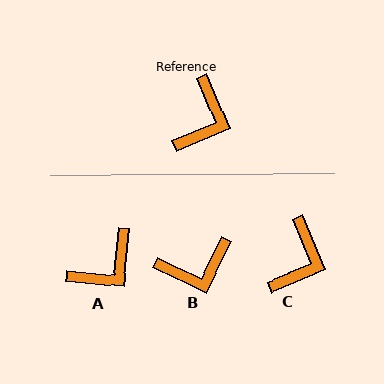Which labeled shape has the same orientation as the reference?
C.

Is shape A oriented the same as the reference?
No, it is off by about 29 degrees.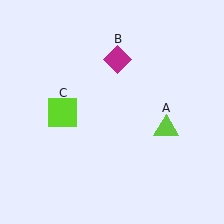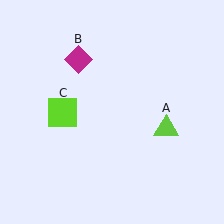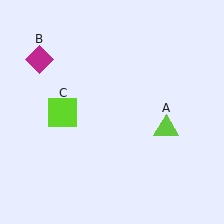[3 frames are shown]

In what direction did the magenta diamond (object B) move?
The magenta diamond (object B) moved left.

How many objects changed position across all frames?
1 object changed position: magenta diamond (object B).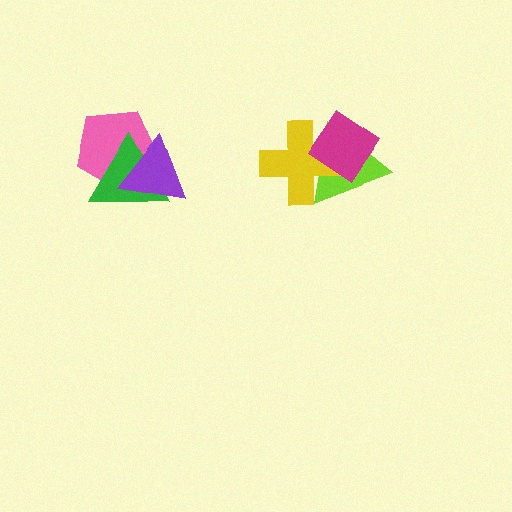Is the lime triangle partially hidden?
Yes, it is partially covered by another shape.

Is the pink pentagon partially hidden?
Yes, it is partially covered by another shape.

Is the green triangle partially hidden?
Yes, it is partially covered by another shape.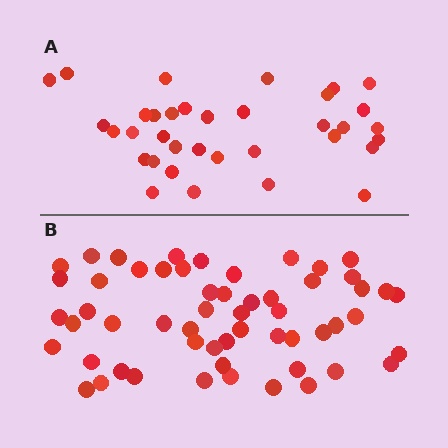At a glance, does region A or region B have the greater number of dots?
Region B (the bottom region) has more dots.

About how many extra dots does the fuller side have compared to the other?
Region B has approximately 20 more dots than region A.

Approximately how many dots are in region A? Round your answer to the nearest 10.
About 40 dots. (The exact count is 35, which rounds to 40.)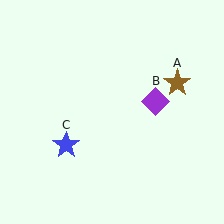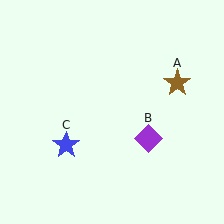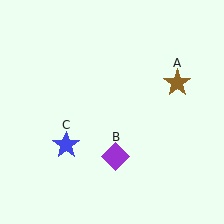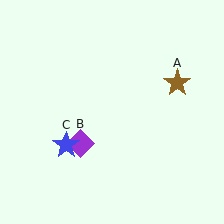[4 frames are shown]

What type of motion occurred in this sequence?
The purple diamond (object B) rotated clockwise around the center of the scene.